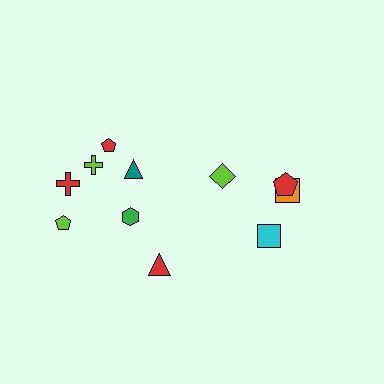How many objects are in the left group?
There are 7 objects.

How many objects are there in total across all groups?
There are 11 objects.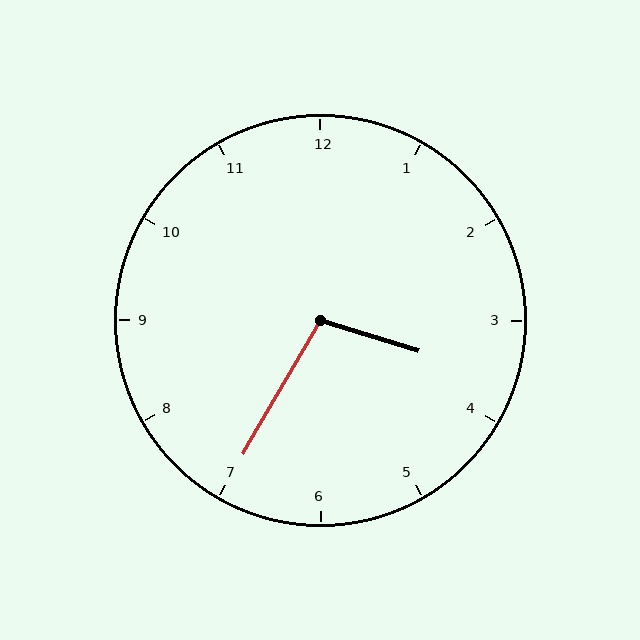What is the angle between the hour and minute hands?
Approximately 102 degrees.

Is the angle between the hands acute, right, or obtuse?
It is obtuse.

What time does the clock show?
3:35.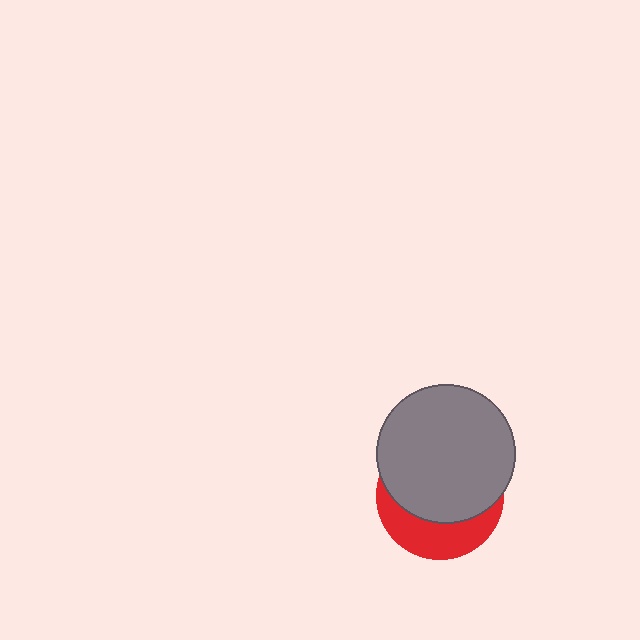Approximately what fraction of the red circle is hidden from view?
Roughly 66% of the red circle is hidden behind the gray circle.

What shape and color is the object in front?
The object in front is a gray circle.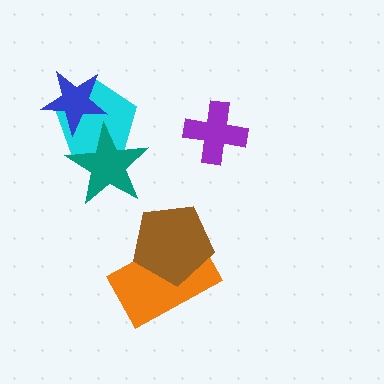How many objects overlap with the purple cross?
0 objects overlap with the purple cross.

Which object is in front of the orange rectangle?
The brown pentagon is in front of the orange rectangle.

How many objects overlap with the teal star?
1 object overlaps with the teal star.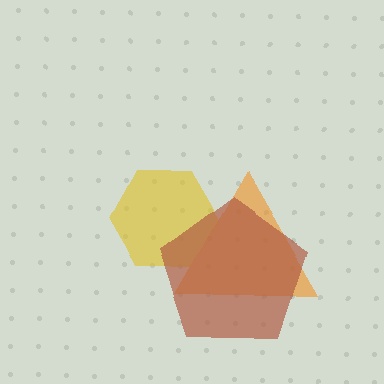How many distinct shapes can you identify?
There are 3 distinct shapes: a yellow hexagon, an orange triangle, a brown pentagon.